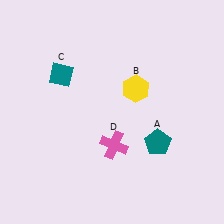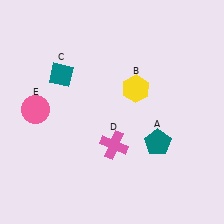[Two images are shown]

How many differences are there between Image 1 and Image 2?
There is 1 difference between the two images.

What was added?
A pink circle (E) was added in Image 2.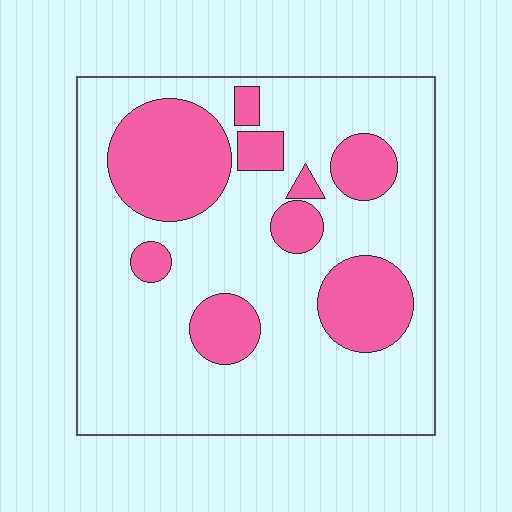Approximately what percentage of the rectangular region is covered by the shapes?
Approximately 25%.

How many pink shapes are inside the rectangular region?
9.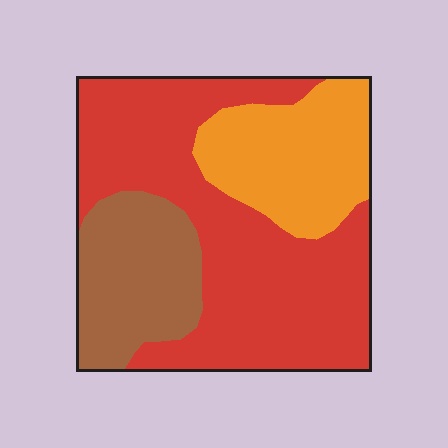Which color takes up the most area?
Red, at roughly 55%.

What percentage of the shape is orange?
Orange takes up between a sixth and a third of the shape.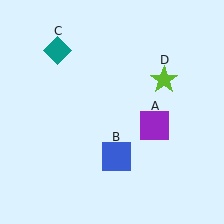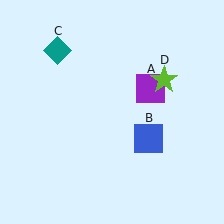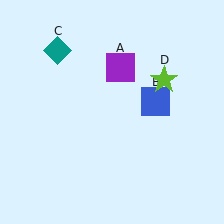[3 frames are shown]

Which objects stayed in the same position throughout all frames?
Teal diamond (object C) and lime star (object D) remained stationary.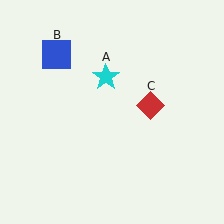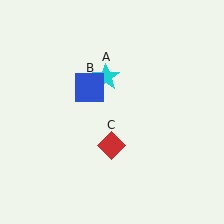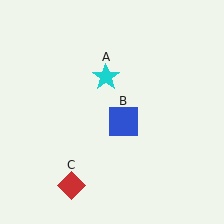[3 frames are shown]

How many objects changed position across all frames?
2 objects changed position: blue square (object B), red diamond (object C).